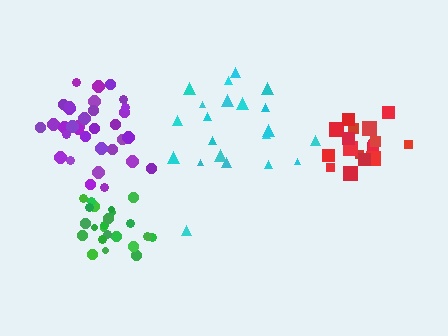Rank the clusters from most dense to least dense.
purple, green, red, cyan.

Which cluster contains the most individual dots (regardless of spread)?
Purple (34).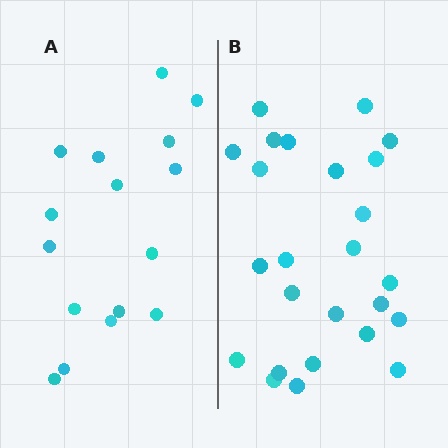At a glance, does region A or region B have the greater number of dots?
Region B (the right region) has more dots.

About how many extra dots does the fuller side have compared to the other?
Region B has roughly 8 or so more dots than region A.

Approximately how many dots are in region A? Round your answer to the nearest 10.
About 20 dots. (The exact count is 16, which rounds to 20.)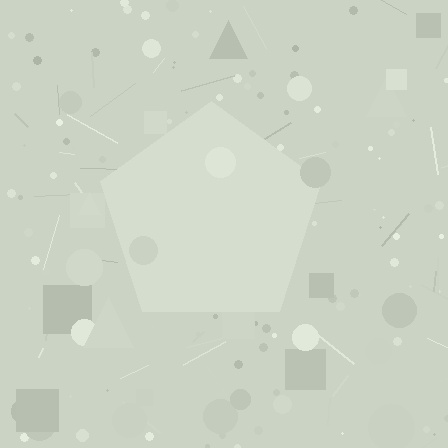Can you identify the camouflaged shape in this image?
The camouflaged shape is a pentagon.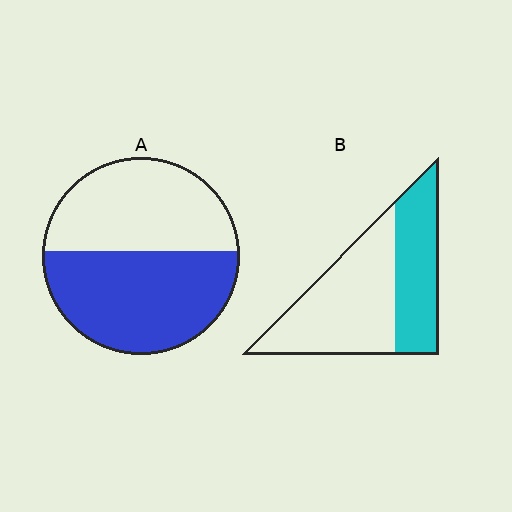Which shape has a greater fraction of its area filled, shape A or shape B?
Shape A.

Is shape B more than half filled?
No.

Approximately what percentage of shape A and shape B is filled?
A is approximately 55% and B is approximately 40%.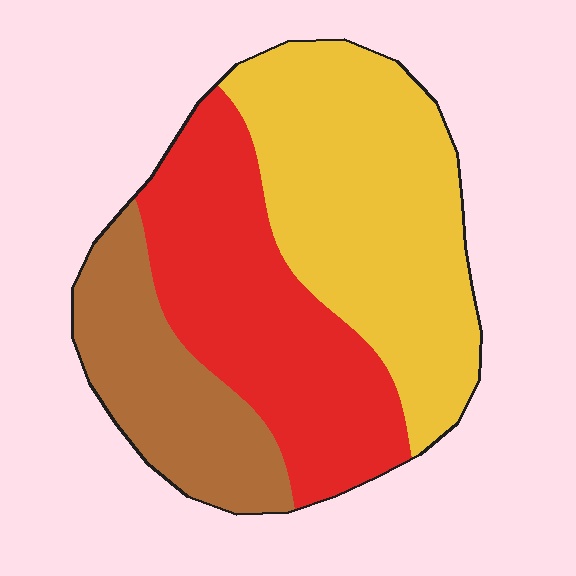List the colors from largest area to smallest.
From largest to smallest: yellow, red, brown.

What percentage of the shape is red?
Red takes up about three eighths (3/8) of the shape.